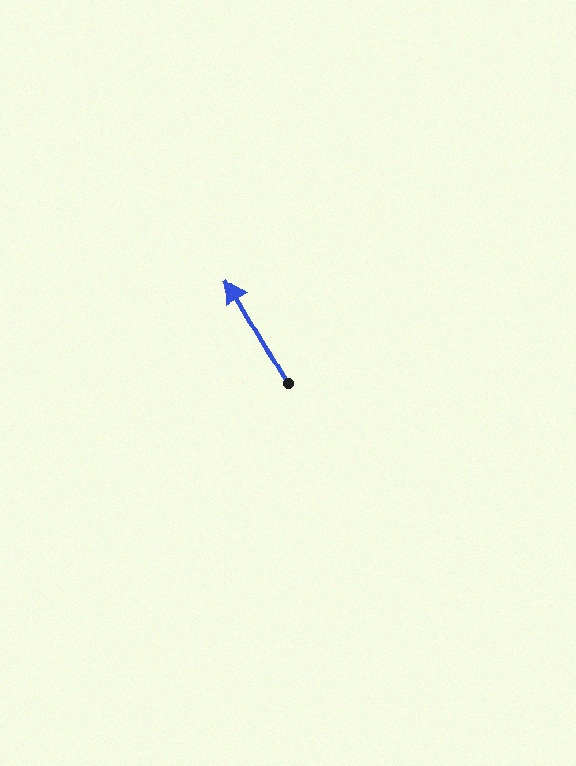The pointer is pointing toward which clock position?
Roughly 11 o'clock.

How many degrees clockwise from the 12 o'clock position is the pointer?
Approximately 330 degrees.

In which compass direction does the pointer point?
Northwest.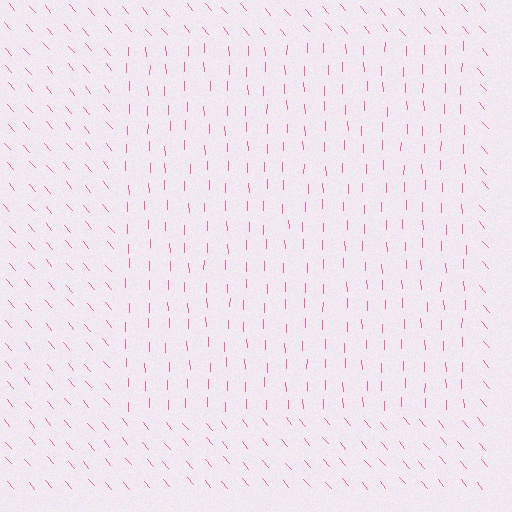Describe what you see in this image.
The image is filled with small pink line segments. A rectangle region in the image has lines oriented differently from the surrounding lines, creating a visible texture boundary.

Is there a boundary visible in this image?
Yes, there is a texture boundary formed by a change in line orientation.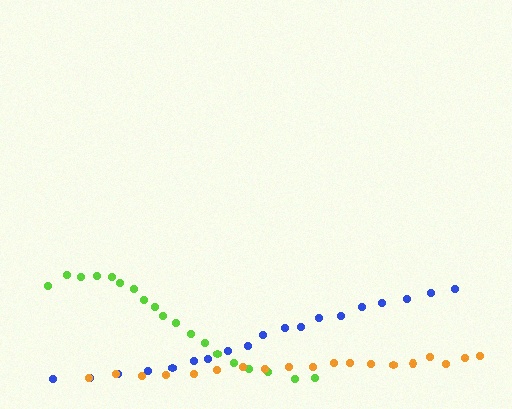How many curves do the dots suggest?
There are 3 distinct paths.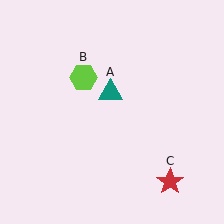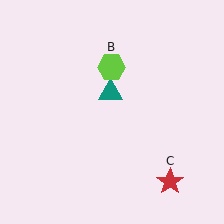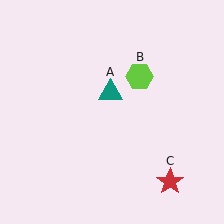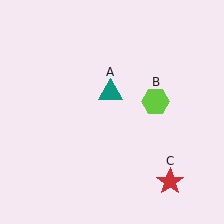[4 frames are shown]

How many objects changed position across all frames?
1 object changed position: lime hexagon (object B).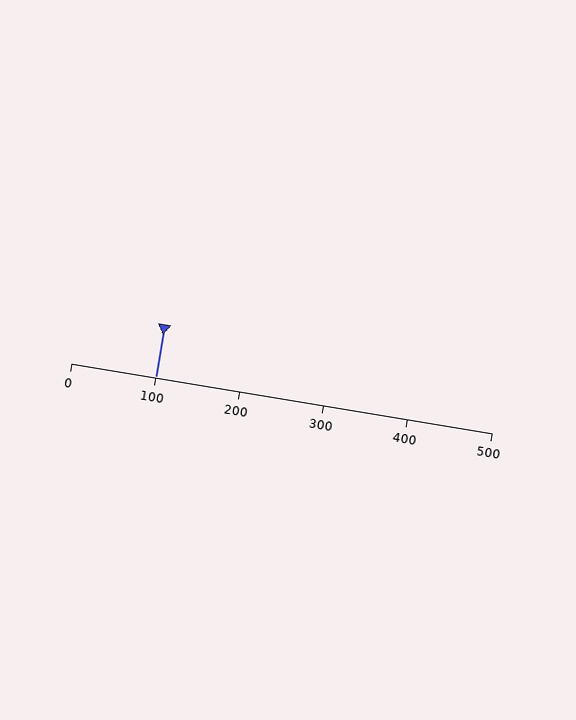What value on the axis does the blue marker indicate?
The marker indicates approximately 100.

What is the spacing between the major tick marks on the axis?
The major ticks are spaced 100 apart.